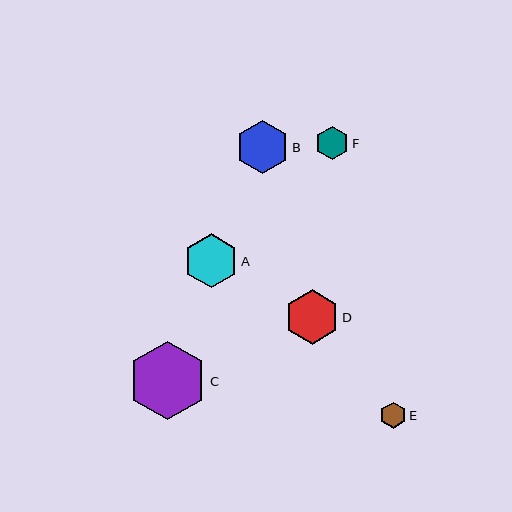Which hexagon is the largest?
Hexagon C is the largest with a size of approximately 79 pixels.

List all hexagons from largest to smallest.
From largest to smallest: C, D, B, A, F, E.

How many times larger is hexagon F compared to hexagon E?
Hexagon F is approximately 1.3 times the size of hexagon E.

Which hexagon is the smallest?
Hexagon E is the smallest with a size of approximately 26 pixels.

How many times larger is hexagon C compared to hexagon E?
Hexagon C is approximately 3.0 times the size of hexagon E.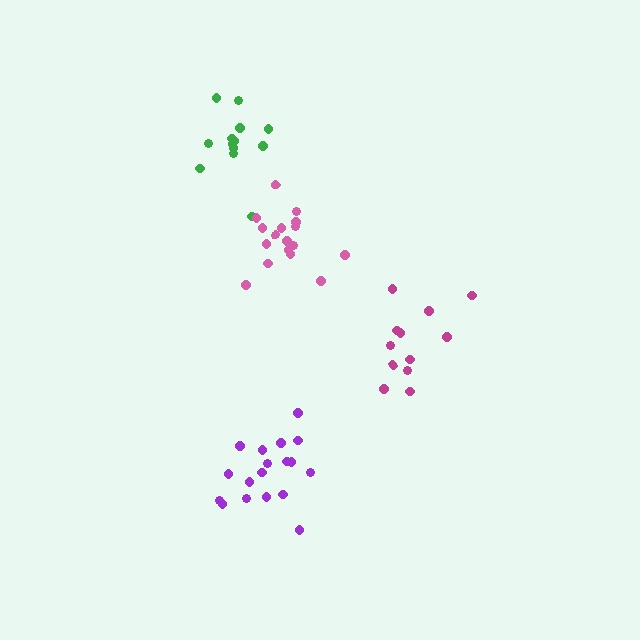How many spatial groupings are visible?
There are 4 spatial groupings.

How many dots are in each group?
Group 1: 13 dots, Group 2: 12 dots, Group 3: 18 dots, Group 4: 17 dots (60 total).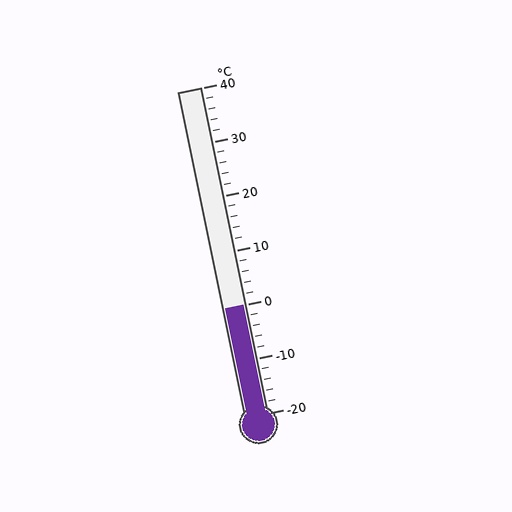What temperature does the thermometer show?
The thermometer shows approximately 0°C.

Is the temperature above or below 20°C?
The temperature is below 20°C.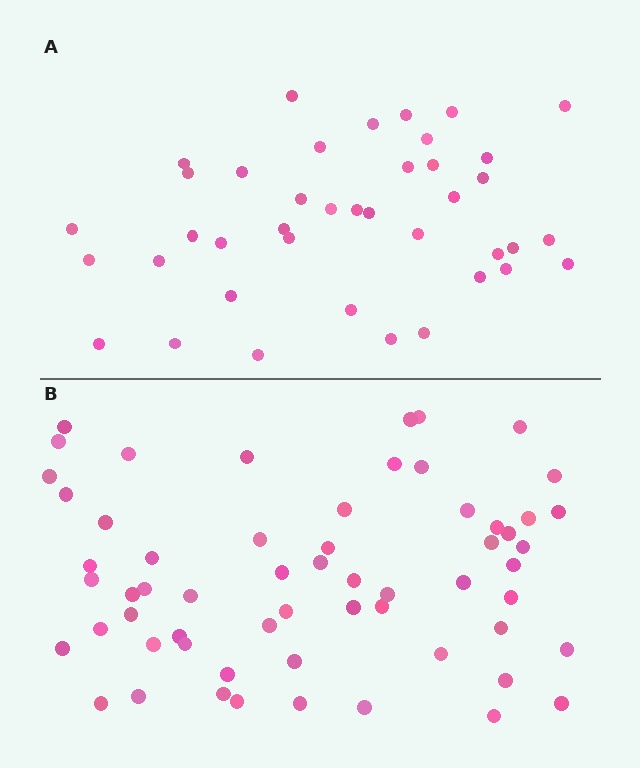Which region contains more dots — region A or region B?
Region B (the bottom region) has more dots.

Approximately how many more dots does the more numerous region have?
Region B has approximately 20 more dots than region A.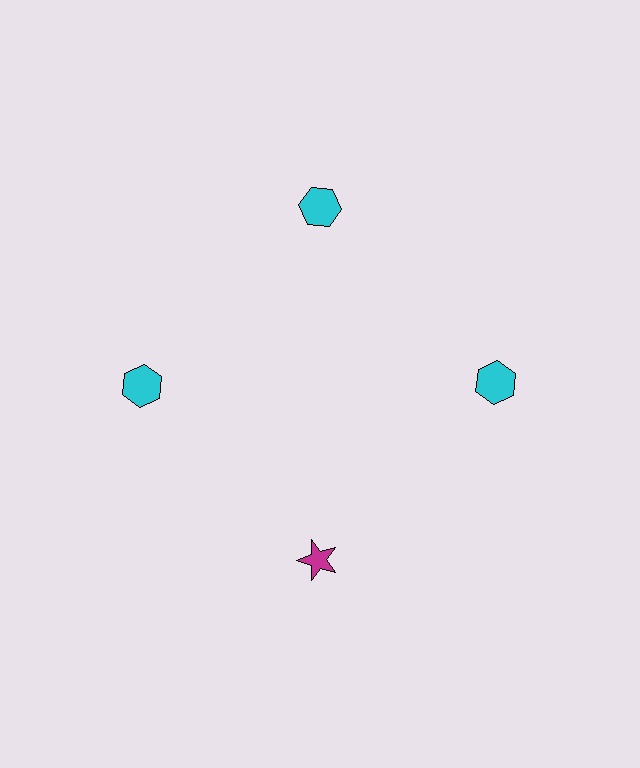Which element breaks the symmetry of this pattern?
The magenta star at roughly the 6 o'clock position breaks the symmetry. All other shapes are cyan hexagons.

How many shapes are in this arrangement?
There are 4 shapes arranged in a ring pattern.